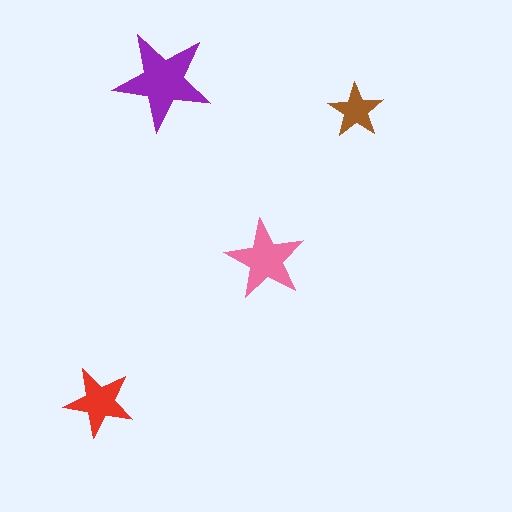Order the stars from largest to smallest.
the purple one, the pink one, the red one, the brown one.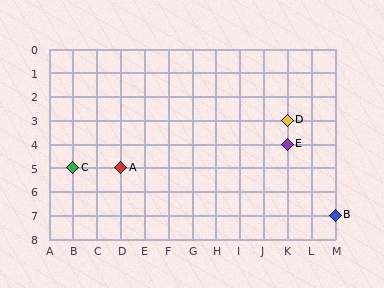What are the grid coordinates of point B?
Point B is at grid coordinates (M, 7).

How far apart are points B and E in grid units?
Points B and E are 2 columns and 3 rows apart (about 3.6 grid units diagonally).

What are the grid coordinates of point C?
Point C is at grid coordinates (B, 5).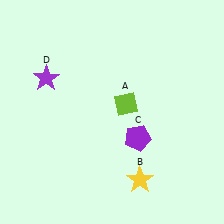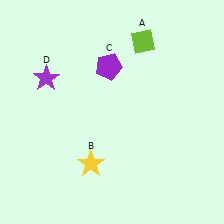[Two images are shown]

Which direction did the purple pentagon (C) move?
The purple pentagon (C) moved up.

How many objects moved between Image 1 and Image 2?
3 objects moved between the two images.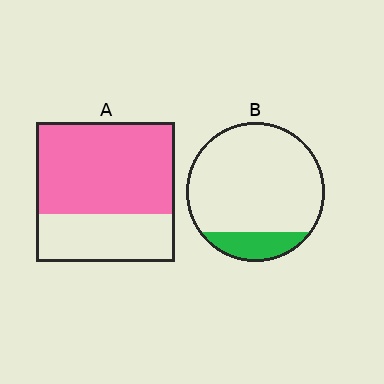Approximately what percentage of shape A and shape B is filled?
A is approximately 65% and B is approximately 15%.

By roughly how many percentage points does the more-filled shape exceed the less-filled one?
By roughly 50 percentage points (A over B).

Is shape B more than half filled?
No.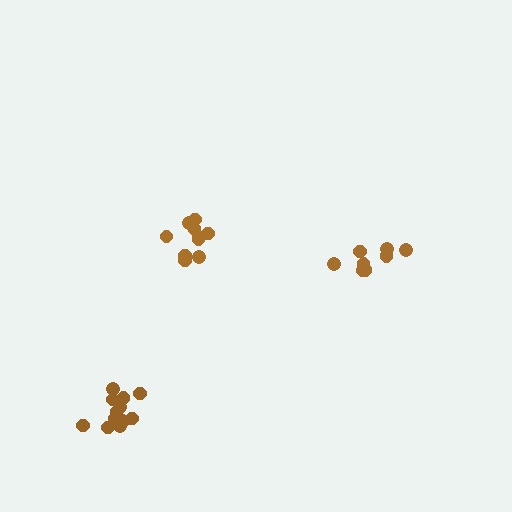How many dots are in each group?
Group 1: 9 dots, Group 2: 13 dots, Group 3: 9 dots (31 total).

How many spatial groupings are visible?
There are 3 spatial groupings.